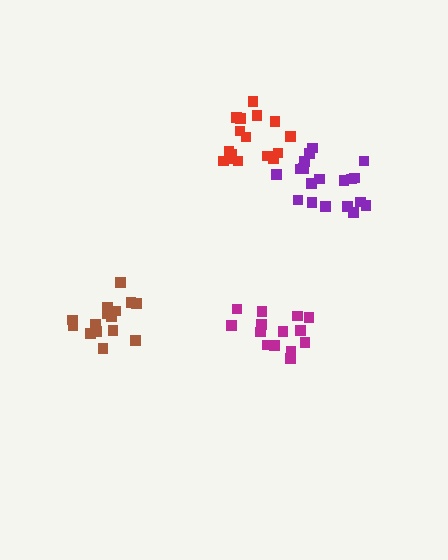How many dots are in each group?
Group 1: 14 dots, Group 2: 16 dots, Group 3: 19 dots, Group 4: 15 dots (64 total).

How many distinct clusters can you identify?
There are 4 distinct clusters.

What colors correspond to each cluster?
The clusters are colored: magenta, red, purple, brown.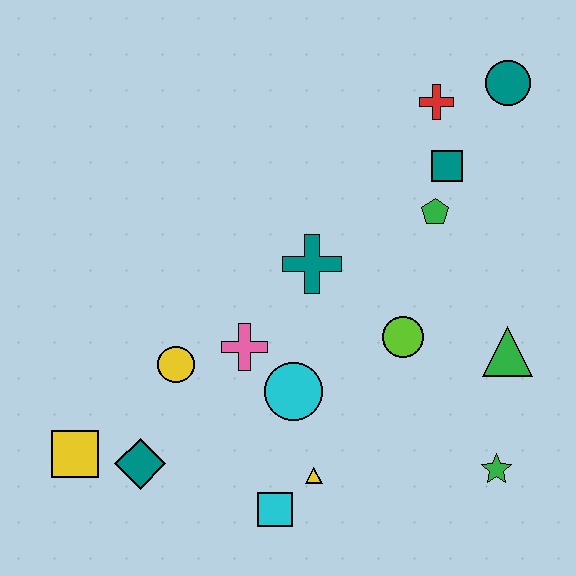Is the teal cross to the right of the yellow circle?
Yes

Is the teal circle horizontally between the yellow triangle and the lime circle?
No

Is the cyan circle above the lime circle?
No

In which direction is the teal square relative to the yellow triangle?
The teal square is above the yellow triangle.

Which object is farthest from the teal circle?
The yellow square is farthest from the teal circle.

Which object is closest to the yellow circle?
The pink cross is closest to the yellow circle.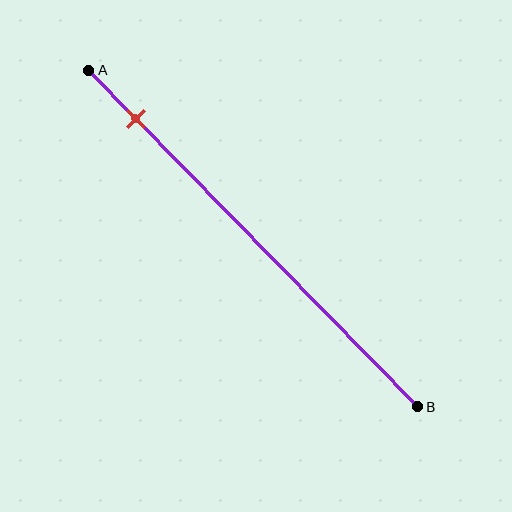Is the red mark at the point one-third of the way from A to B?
No, the mark is at about 15% from A, not at the 33% one-third point.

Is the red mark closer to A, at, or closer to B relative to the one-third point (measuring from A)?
The red mark is closer to point A than the one-third point of segment AB.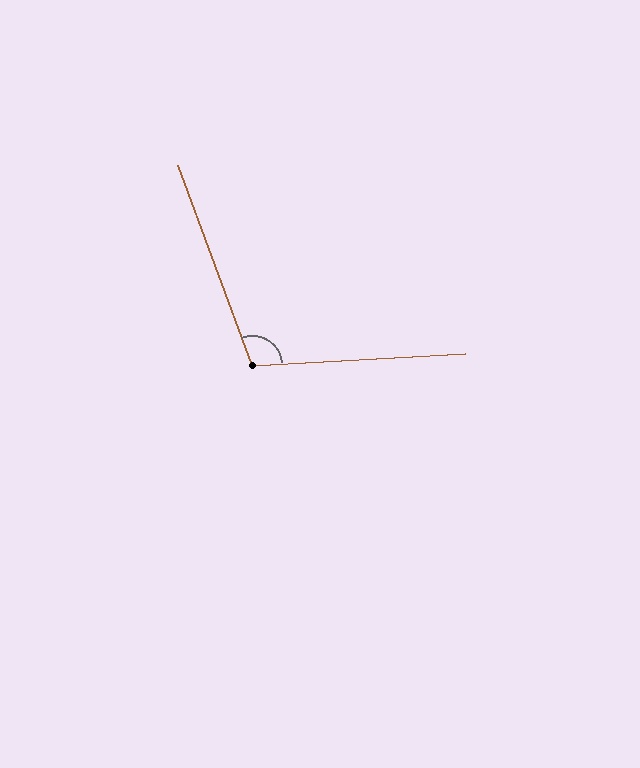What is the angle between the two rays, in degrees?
Approximately 107 degrees.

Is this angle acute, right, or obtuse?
It is obtuse.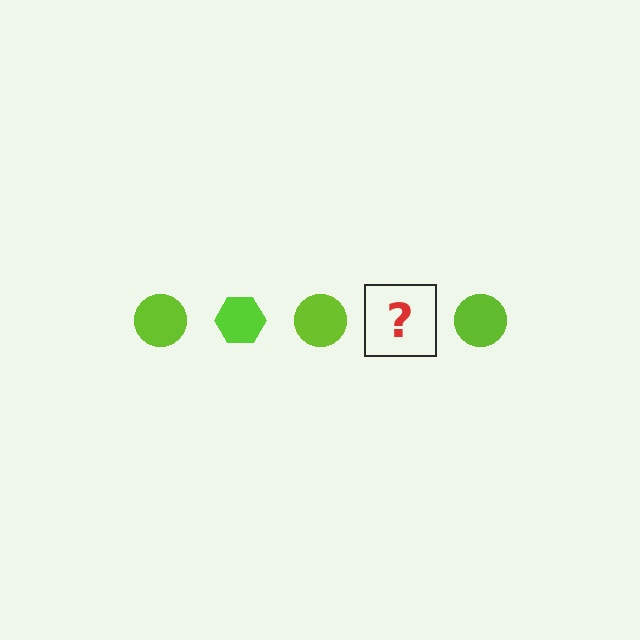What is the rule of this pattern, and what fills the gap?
The rule is that the pattern cycles through circle, hexagon shapes in lime. The gap should be filled with a lime hexagon.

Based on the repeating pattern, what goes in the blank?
The blank should be a lime hexagon.